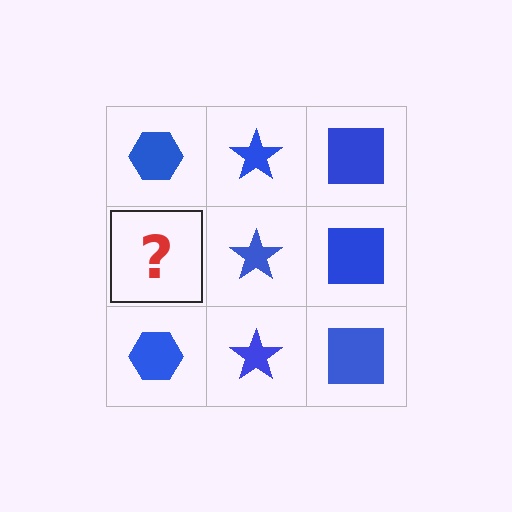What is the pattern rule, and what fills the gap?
The rule is that each column has a consistent shape. The gap should be filled with a blue hexagon.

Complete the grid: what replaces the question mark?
The question mark should be replaced with a blue hexagon.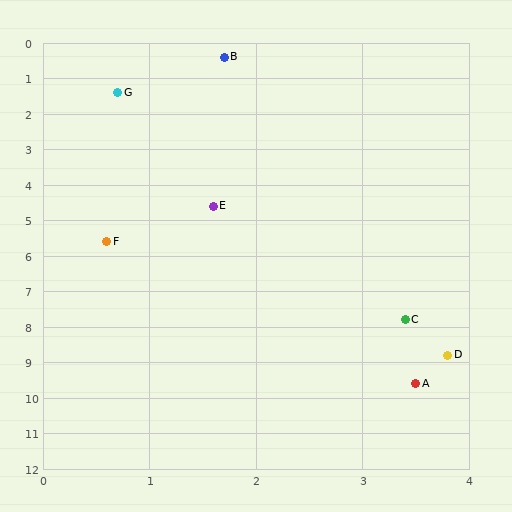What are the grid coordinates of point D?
Point D is at approximately (3.8, 8.8).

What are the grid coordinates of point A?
Point A is at approximately (3.5, 9.6).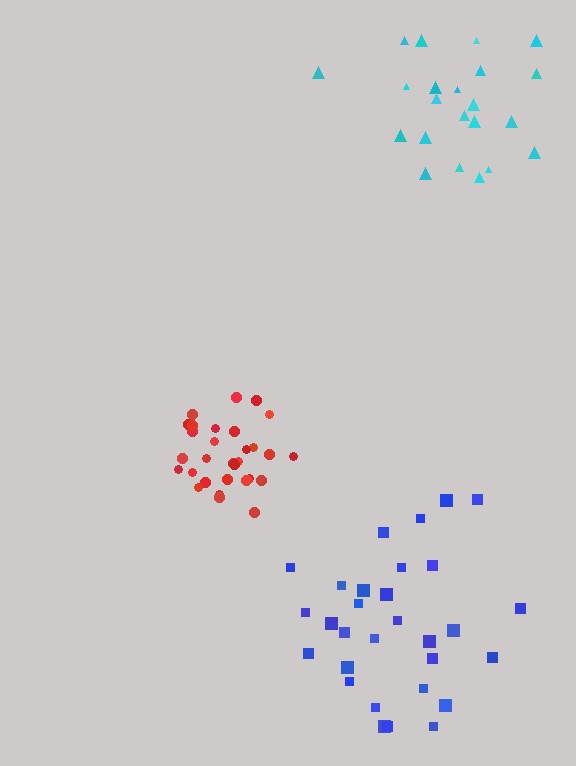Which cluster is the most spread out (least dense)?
Blue.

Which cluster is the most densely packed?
Red.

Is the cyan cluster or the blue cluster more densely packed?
Cyan.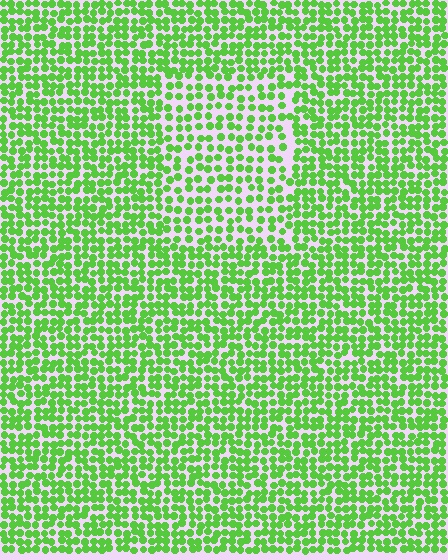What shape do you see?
I see a rectangle.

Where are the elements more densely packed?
The elements are more densely packed outside the rectangle boundary.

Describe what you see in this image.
The image contains small lime elements arranged at two different densities. A rectangle-shaped region is visible where the elements are less densely packed than the surrounding area.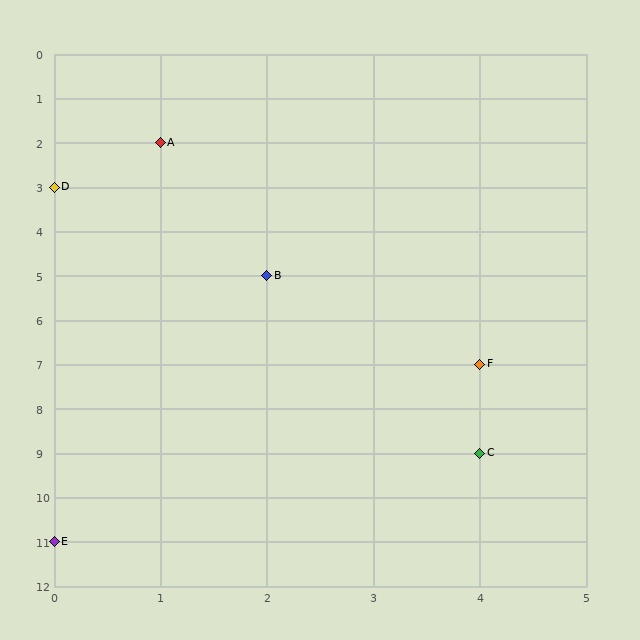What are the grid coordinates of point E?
Point E is at grid coordinates (0, 11).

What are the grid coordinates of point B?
Point B is at grid coordinates (2, 5).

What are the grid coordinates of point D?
Point D is at grid coordinates (0, 3).